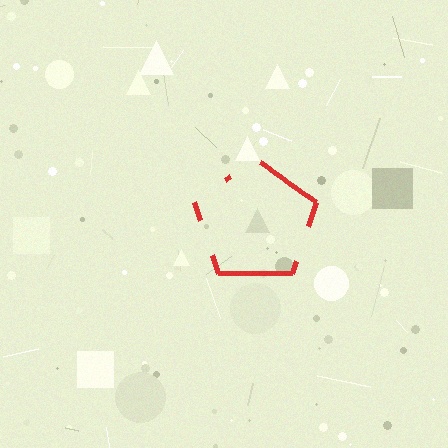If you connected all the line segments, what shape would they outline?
They would outline a pentagon.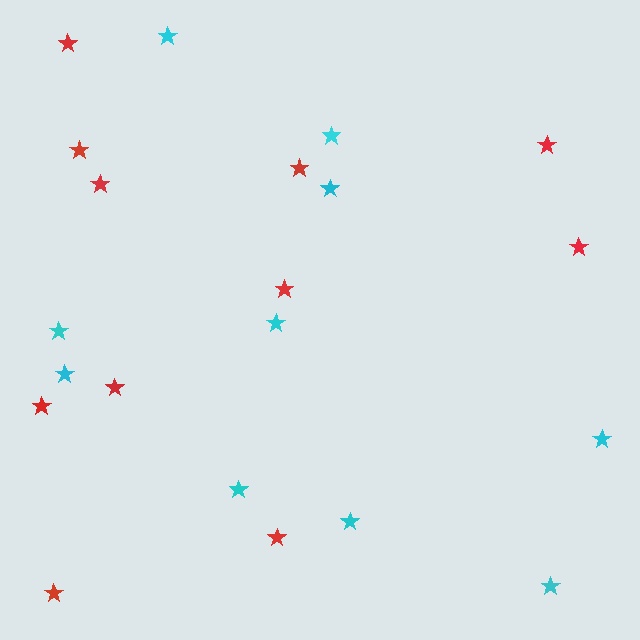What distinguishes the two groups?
There are 2 groups: one group of cyan stars (10) and one group of red stars (11).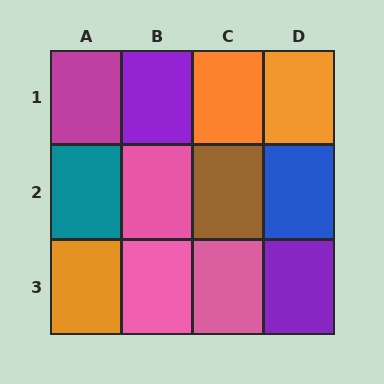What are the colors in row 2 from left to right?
Teal, pink, brown, blue.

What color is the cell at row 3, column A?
Orange.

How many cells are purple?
2 cells are purple.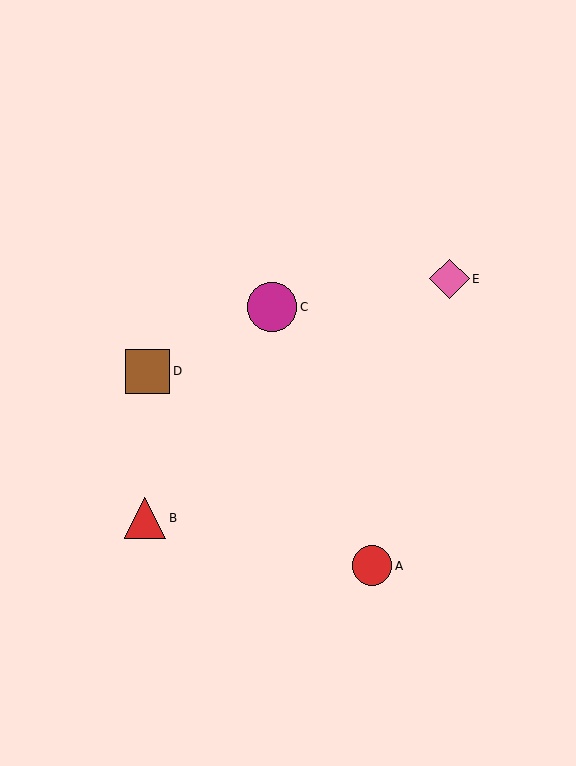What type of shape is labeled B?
Shape B is a red triangle.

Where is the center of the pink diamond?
The center of the pink diamond is at (450, 279).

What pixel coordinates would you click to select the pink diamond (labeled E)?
Click at (450, 279) to select the pink diamond E.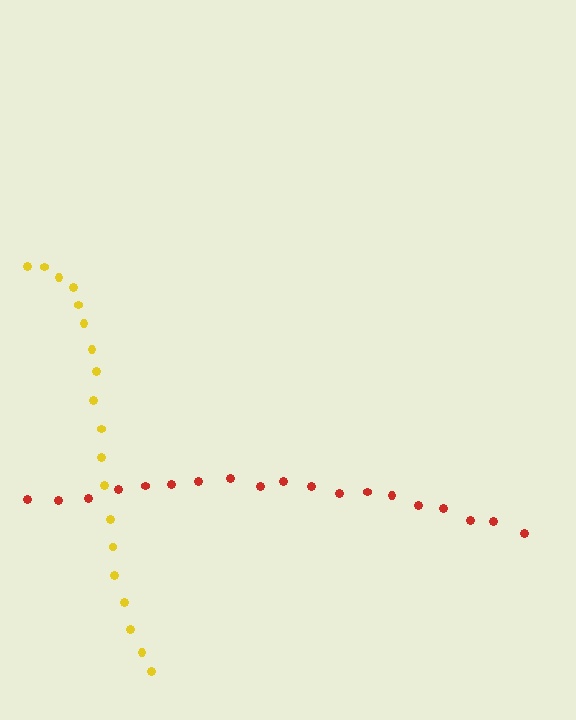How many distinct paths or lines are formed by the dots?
There are 2 distinct paths.